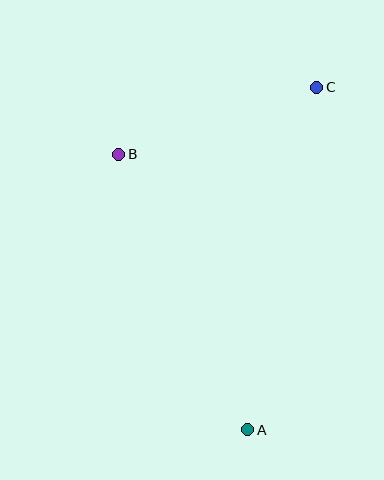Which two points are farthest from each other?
Points A and C are farthest from each other.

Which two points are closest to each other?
Points B and C are closest to each other.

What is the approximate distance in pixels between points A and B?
The distance between A and B is approximately 304 pixels.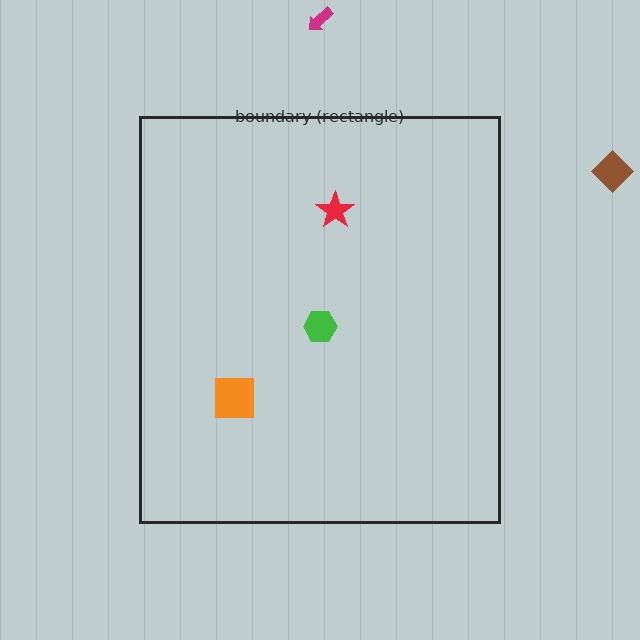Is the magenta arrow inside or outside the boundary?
Outside.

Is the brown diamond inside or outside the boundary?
Outside.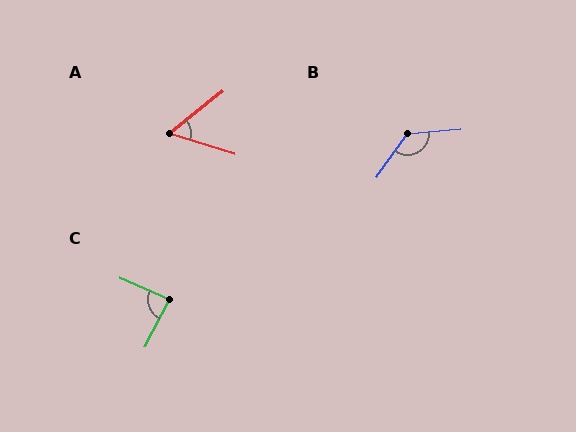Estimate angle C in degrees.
Approximately 86 degrees.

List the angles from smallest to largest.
A (56°), C (86°), B (129°).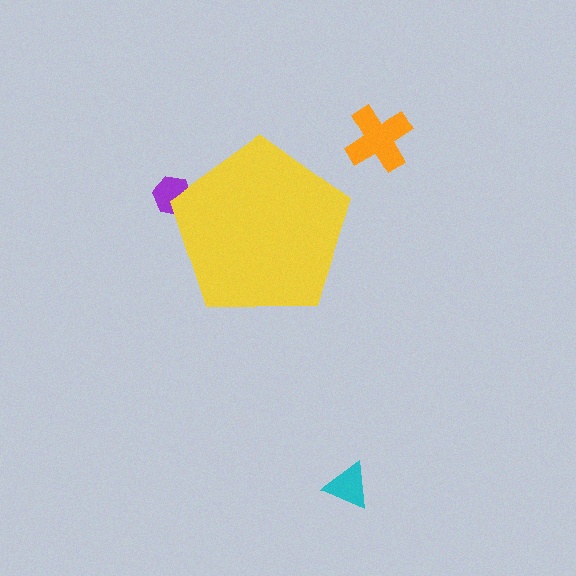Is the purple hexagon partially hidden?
Yes, the purple hexagon is partially hidden behind the yellow pentagon.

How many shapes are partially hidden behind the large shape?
1 shape is partially hidden.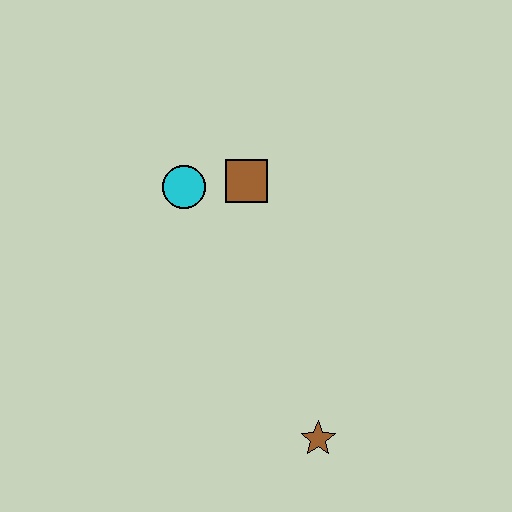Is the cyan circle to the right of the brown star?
No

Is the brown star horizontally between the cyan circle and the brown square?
No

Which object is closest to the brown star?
The brown square is closest to the brown star.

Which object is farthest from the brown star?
The cyan circle is farthest from the brown star.